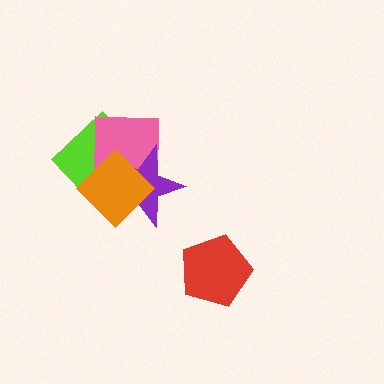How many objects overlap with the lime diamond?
3 objects overlap with the lime diamond.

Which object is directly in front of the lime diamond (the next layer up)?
The pink square is directly in front of the lime diamond.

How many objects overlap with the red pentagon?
0 objects overlap with the red pentagon.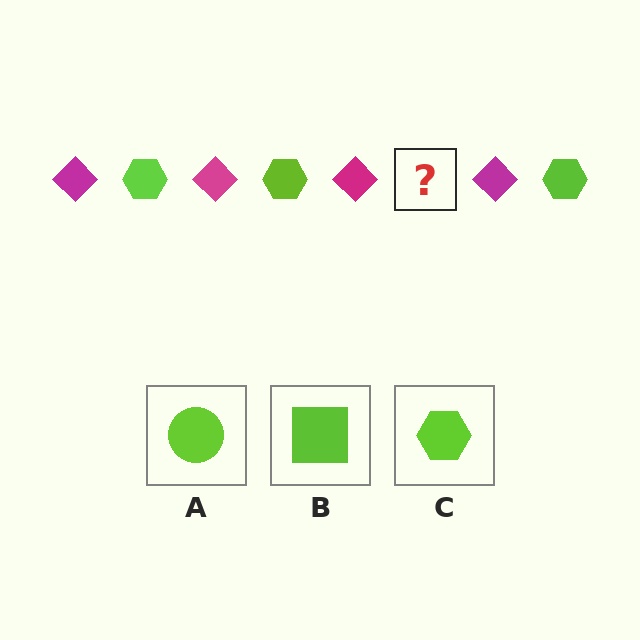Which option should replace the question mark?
Option C.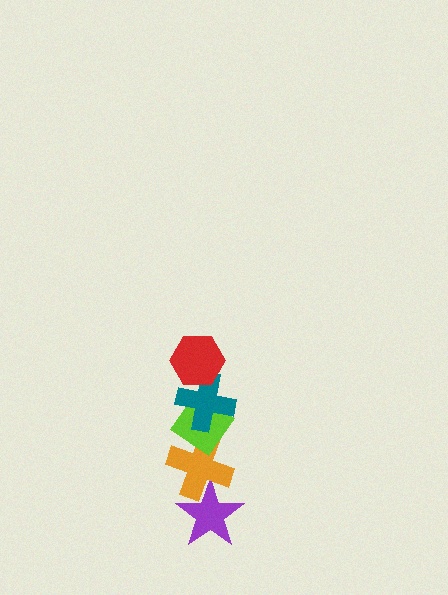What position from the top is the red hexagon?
The red hexagon is 1st from the top.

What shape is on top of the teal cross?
The red hexagon is on top of the teal cross.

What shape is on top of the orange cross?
The lime diamond is on top of the orange cross.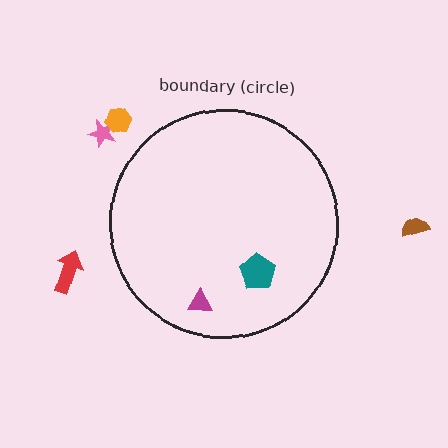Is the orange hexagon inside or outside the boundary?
Outside.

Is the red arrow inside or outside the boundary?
Outside.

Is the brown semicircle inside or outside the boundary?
Outside.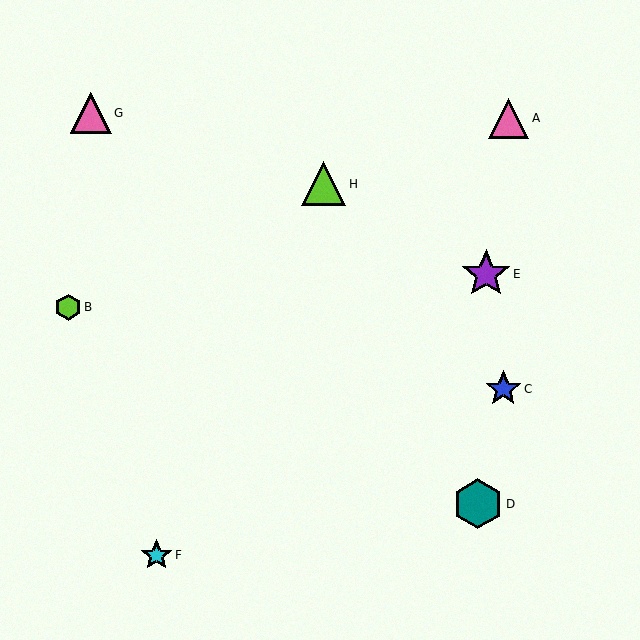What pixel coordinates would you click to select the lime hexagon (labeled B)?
Click at (68, 307) to select the lime hexagon B.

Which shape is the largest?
The teal hexagon (labeled D) is the largest.